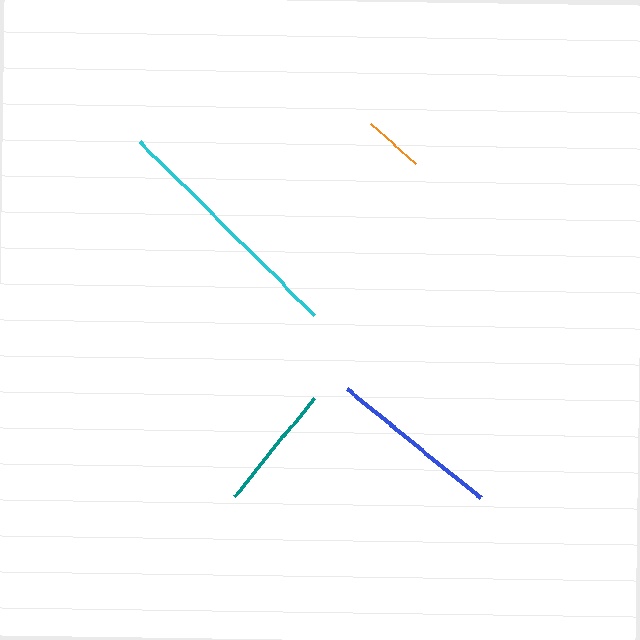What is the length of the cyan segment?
The cyan segment is approximately 247 pixels long.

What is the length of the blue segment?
The blue segment is approximately 173 pixels long.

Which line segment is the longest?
The cyan line is the longest at approximately 247 pixels.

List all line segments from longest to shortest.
From longest to shortest: cyan, blue, teal, orange.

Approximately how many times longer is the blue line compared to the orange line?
The blue line is approximately 2.8 times the length of the orange line.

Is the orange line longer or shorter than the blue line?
The blue line is longer than the orange line.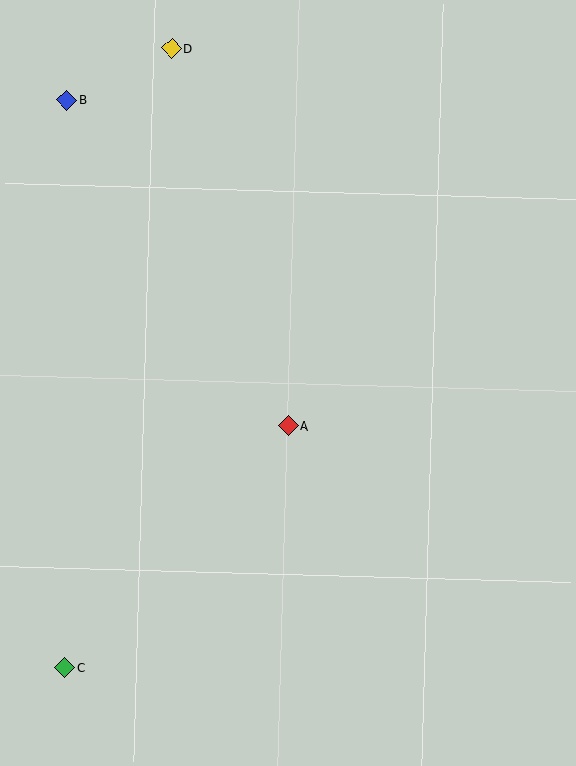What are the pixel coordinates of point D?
Point D is at (171, 48).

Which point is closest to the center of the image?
Point A at (288, 426) is closest to the center.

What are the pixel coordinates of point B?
Point B is at (67, 100).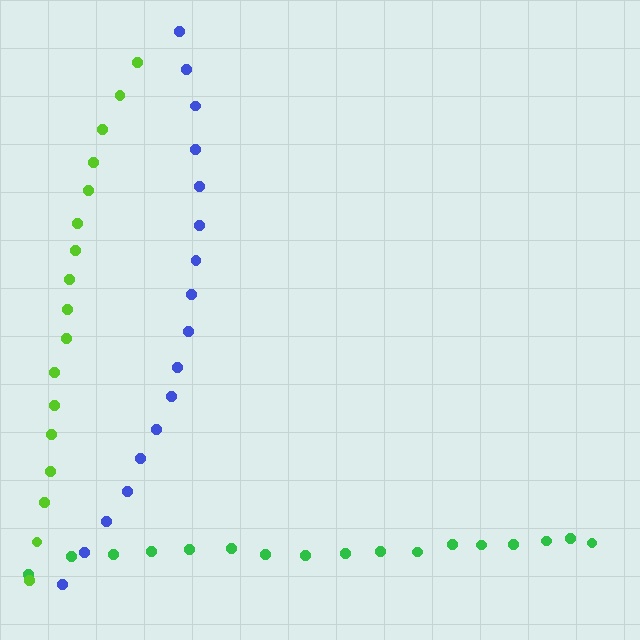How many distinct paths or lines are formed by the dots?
There are 3 distinct paths.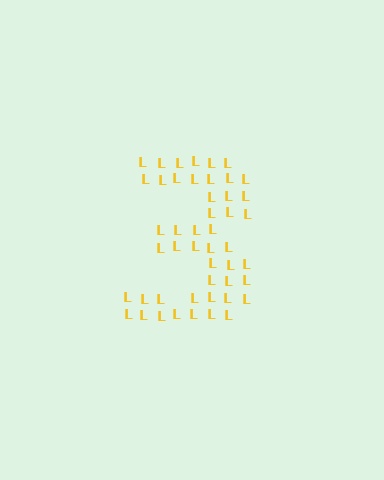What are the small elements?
The small elements are letter L's.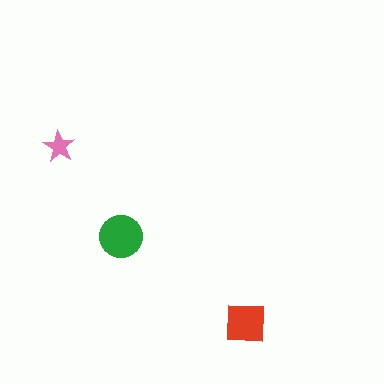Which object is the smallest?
The pink star.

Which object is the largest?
The green circle.